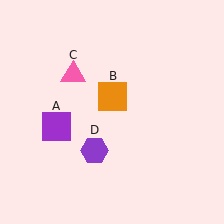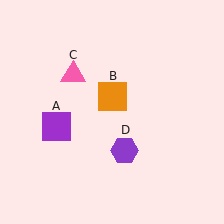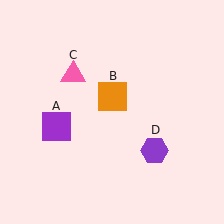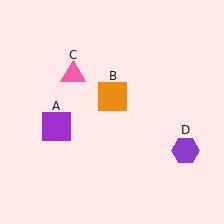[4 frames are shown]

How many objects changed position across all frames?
1 object changed position: purple hexagon (object D).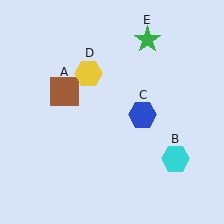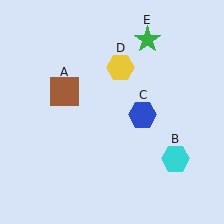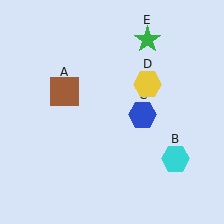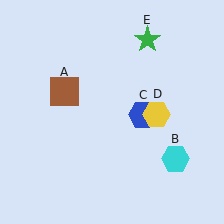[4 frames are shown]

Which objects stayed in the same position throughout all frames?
Brown square (object A) and cyan hexagon (object B) and blue hexagon (object C) and green star (object E) remained stationary.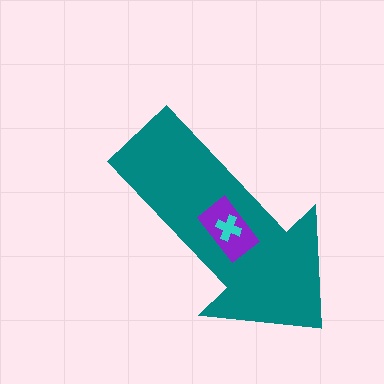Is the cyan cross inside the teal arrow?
Yes.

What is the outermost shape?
The teal arrow.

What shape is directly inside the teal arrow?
The purple rectangle.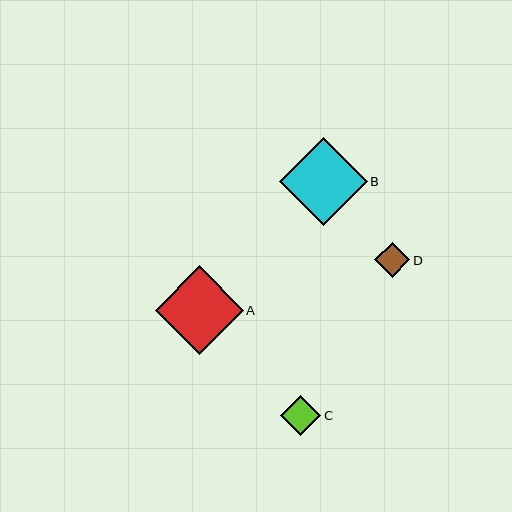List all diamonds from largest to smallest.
From largest to smallest: A, B, C, D.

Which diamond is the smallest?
Diamond D is the smallest with a size of approximately 35 pixels.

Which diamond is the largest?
Diamond A is the largest with a size of approximately 88 pixels.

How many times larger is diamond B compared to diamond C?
Diamond B is approximately 2.2 times the size of diamond C.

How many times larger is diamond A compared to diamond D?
Diamond A is approximately 2.5 times the size of diamond D.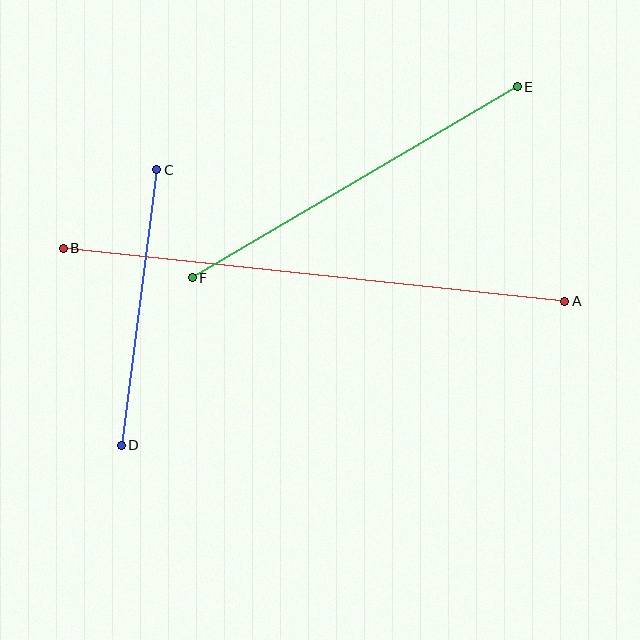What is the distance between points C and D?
The distance is approximately 278 pixels.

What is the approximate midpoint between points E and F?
The midpoint is at approximately (355, 182) pixels.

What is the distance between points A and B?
The distance is approximately 504 pixels.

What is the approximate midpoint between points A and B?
The midpoint is at approximately (314, 275) pixels.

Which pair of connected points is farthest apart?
Points A and B are farthest apart.